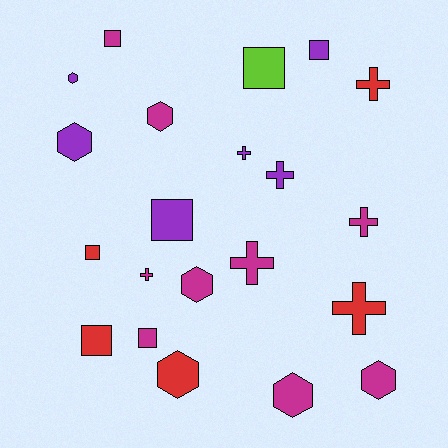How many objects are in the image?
There are 21 objects.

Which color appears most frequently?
Magenta, with 9 objects.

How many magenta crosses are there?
There are 3 magenta crosses.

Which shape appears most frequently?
Cross, with 7 objects.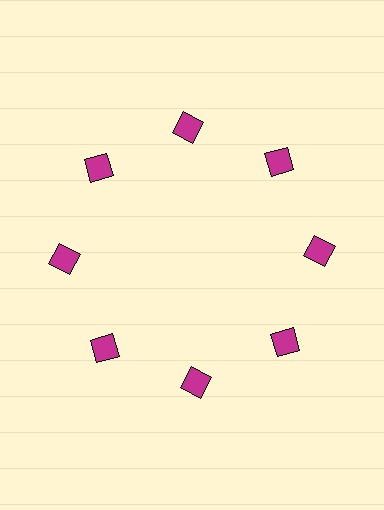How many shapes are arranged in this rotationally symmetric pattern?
There are 8 shapes, arranged in 8 groups of 1.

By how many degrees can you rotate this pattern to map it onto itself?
The pattern maps onto itself every 45 degrees of rotation.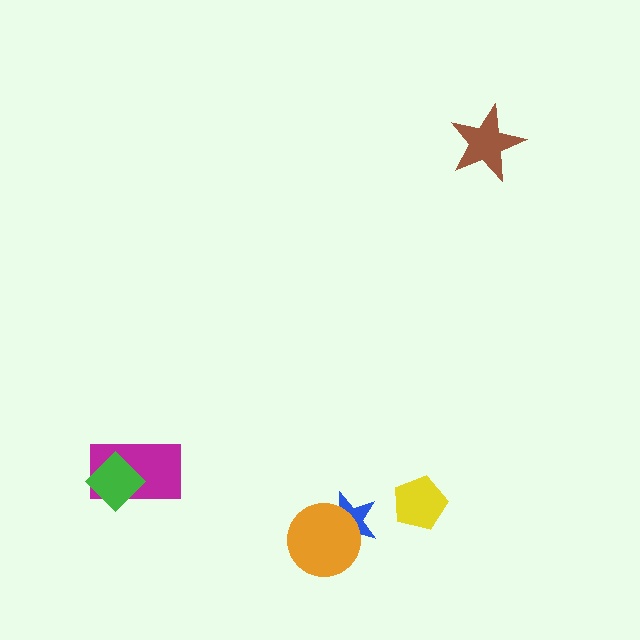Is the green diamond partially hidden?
No, no other shape covers it.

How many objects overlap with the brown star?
0 objects overlap with the brown star.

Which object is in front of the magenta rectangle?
The green diamond is in front of the magenta rectangle.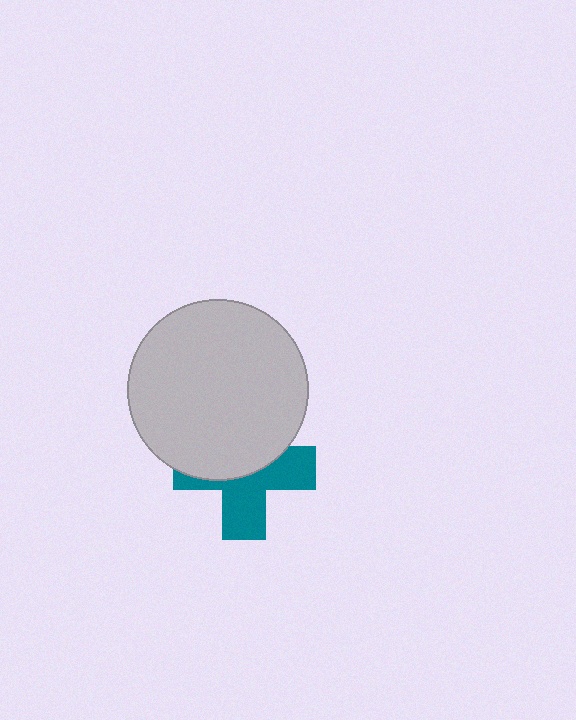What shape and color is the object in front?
The object in front is a light gray circle.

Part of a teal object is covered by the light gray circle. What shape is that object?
It is a cross.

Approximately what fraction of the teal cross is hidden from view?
Roughly 51% of the teal cross is hidden behind the light gray circle.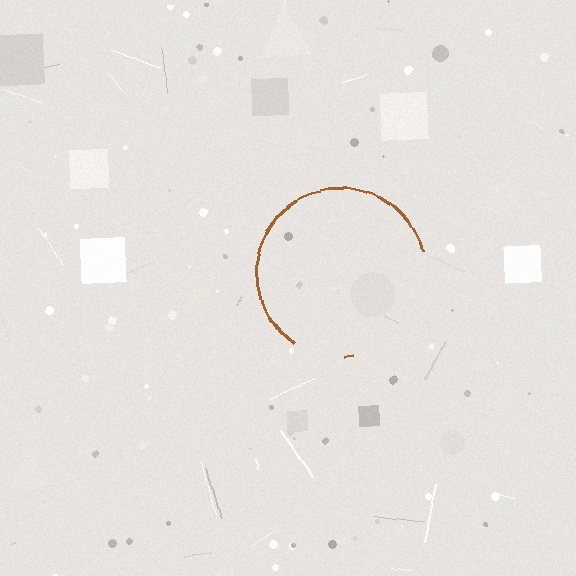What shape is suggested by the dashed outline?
The dashed outline suggests a circle.